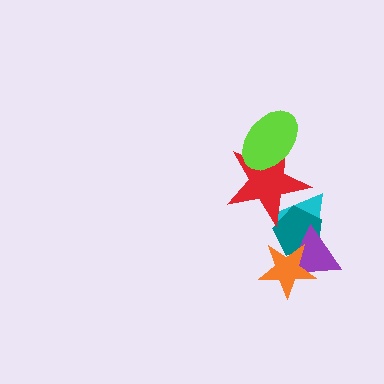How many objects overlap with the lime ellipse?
1 object overlaps with the lime ellipse.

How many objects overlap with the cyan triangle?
4 objects overlap with the cyan triangle.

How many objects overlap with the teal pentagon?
4 objects overlap with the teal pentagon.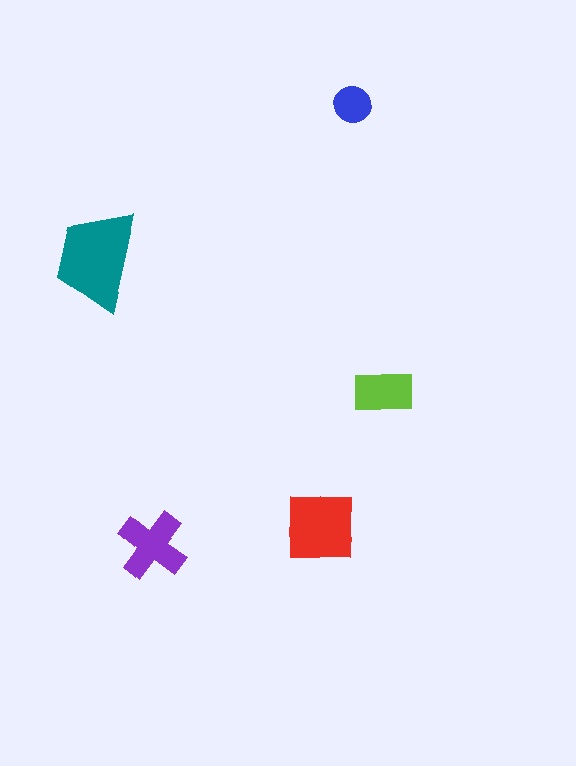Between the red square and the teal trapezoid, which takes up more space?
The teal trapezoid.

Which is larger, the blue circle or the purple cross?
The purple cross.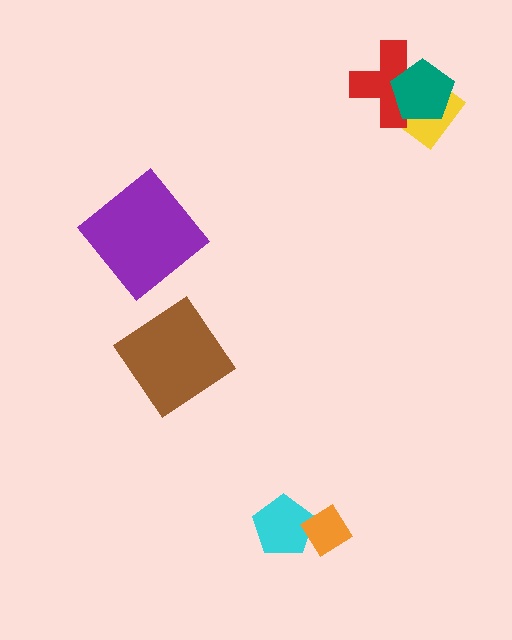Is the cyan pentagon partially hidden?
Yes, it is partially covered by another shape.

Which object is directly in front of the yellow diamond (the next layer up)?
The red cross is directly in front of the yellow diamond.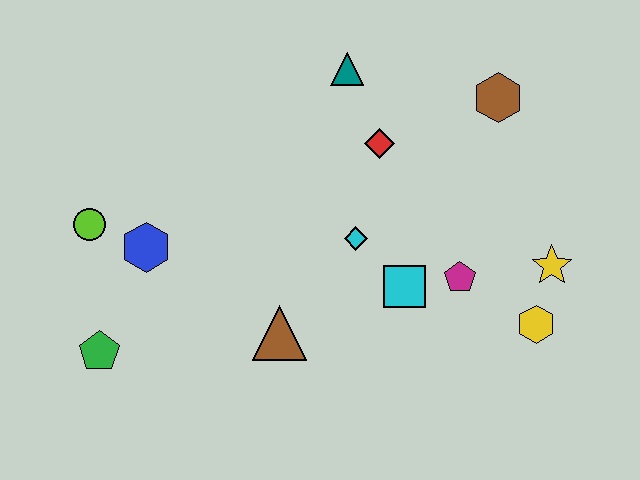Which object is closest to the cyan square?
The magenta pentagon is closest to the cyan square.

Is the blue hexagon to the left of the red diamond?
Yes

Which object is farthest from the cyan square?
The lime circle is farthest from the cyan square.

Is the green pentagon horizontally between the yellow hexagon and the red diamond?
No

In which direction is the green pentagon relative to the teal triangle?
The green pentagon is below the teal triangle.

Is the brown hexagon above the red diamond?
Yes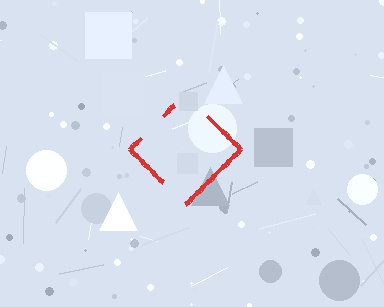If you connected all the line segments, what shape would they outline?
They would outline a diamond.